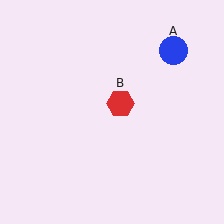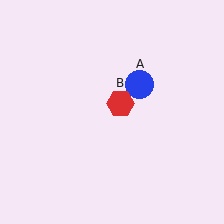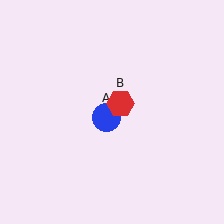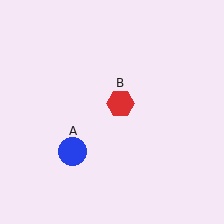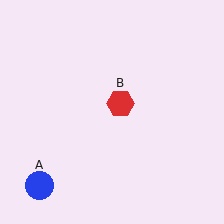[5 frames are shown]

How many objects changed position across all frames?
1 object changed position: blue circle (object A).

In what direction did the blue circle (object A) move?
The blue circle (object A) moved down and to the left.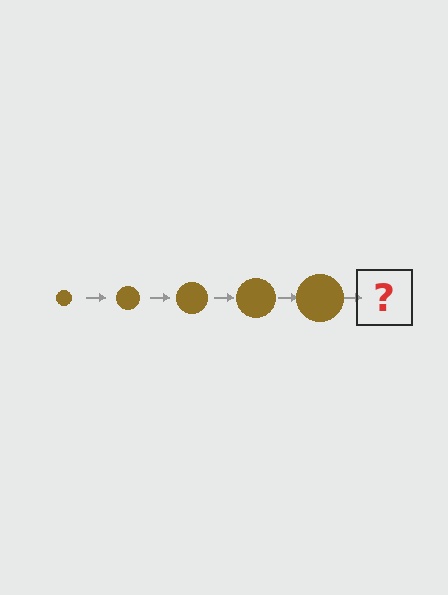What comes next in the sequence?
The next element should be a brown circle, larger than the previous one.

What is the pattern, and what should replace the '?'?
The pattern is that the circle gets progressively larger each step. The '?' should be a brown circle, larger than the previous one.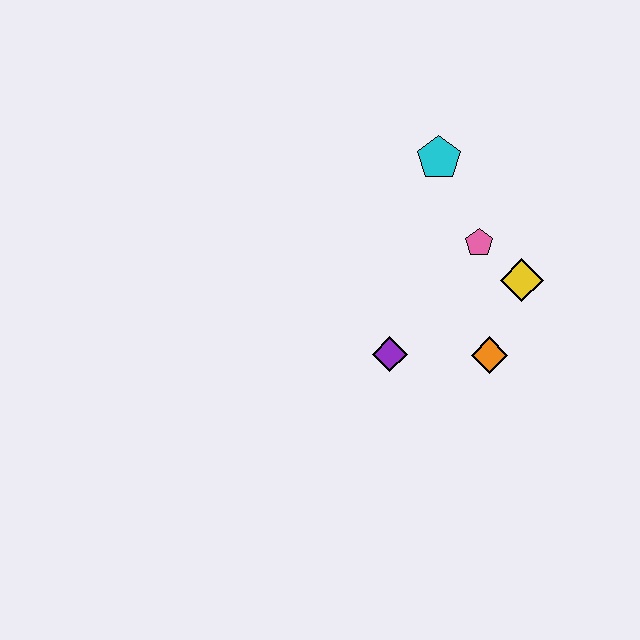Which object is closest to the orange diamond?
The yellow diamond is closest to the orange diamond.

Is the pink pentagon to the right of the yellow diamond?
No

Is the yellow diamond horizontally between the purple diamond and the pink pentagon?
No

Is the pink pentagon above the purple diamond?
Yes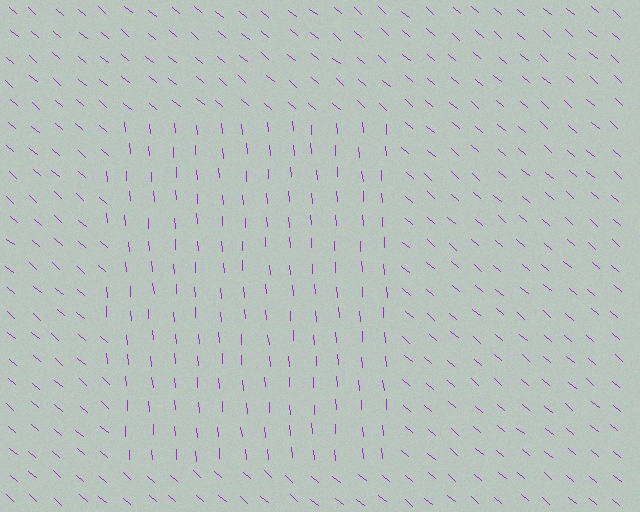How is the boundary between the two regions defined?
The boundary is defined purely by a change in line orientation (approximately 45 degrees difference). All lines are the same color and thickness.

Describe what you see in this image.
The image is filled with small purple line segments. A rectangle region in the image has lines oriented differently from the surrounding lines, creating a visible texture boundary.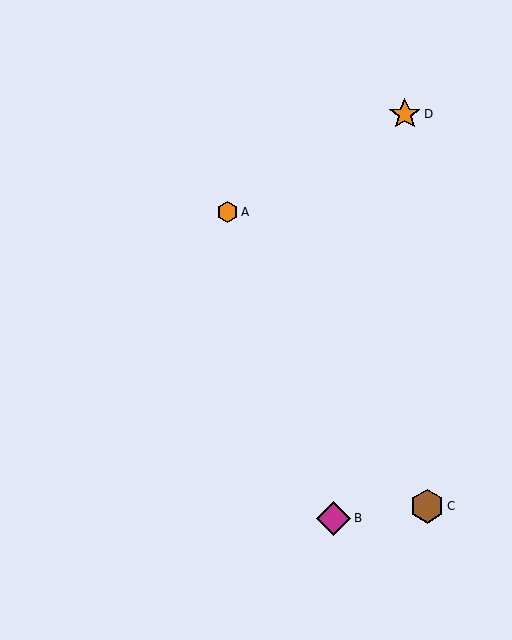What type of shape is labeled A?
Shape A is an orange hexagon.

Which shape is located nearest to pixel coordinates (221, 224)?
The orange hexagon (labeled A) at (227, 212) is nearest to that location.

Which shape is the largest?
The magenta diamond (labeled B) is the largest.